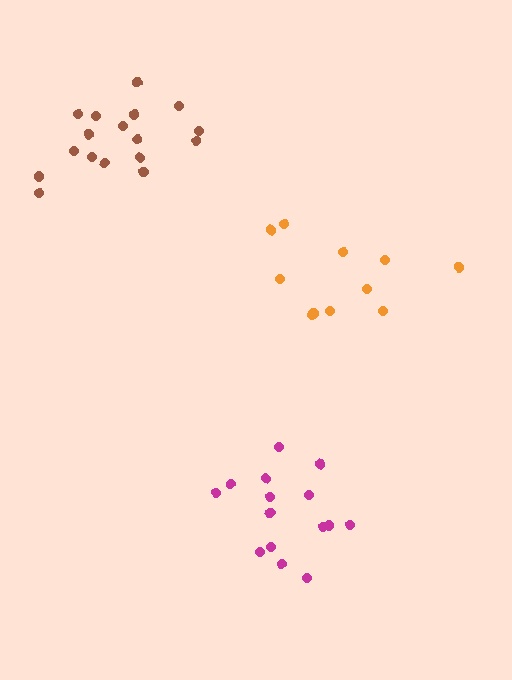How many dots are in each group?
Group 1: 17 dots, Group 2: 15 dots, Group 3: 11 dots (43 total).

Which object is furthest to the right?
The orange cluster is rightmost.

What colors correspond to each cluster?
The clusters are colored: brown, magenta, orange.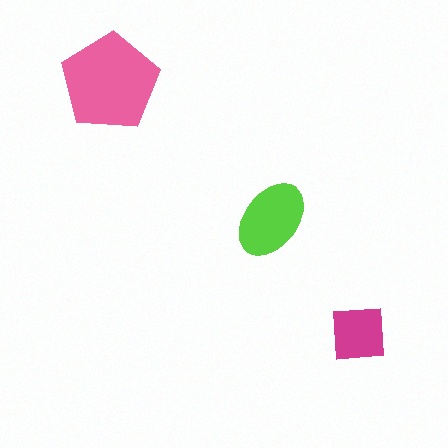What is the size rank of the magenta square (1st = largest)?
3rd.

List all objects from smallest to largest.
The magenta square, the lime ellipse, the pink pentagon.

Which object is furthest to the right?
The magenta square is rightmost.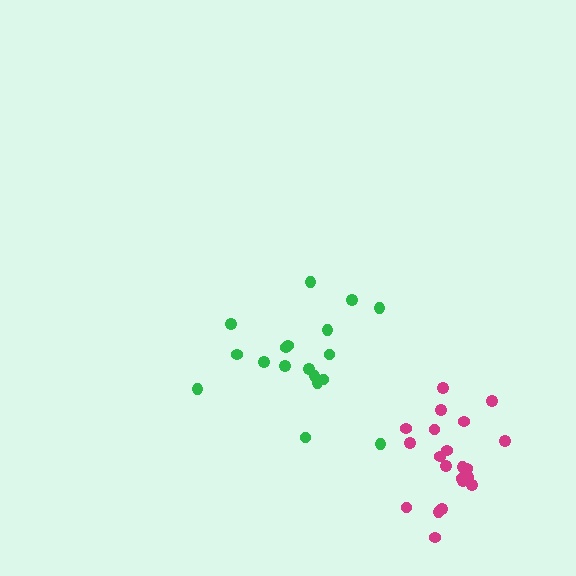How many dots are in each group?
Group 1: 18 dots, Group 2: 21 dots (39 total).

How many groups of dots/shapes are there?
There are 2 groups.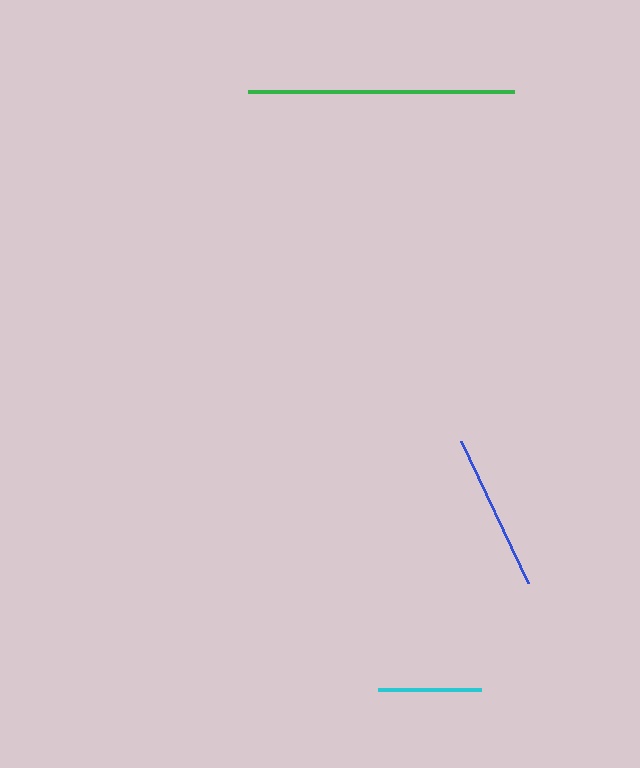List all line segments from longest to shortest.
From longest to shortest: green, blue, cyan.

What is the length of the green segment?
The green segment is approximately 266 pixels long.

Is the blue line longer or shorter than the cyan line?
The blue line is longer than the cyan line.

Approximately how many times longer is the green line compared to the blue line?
The green line is approximately 1.7 times the length of the blue line.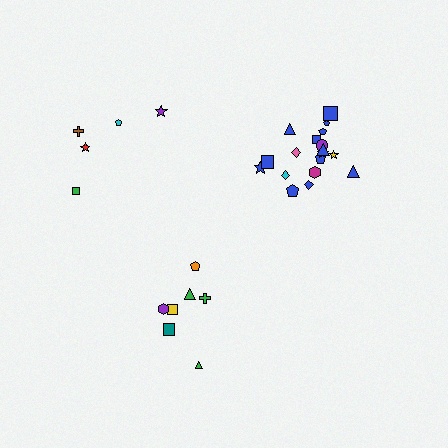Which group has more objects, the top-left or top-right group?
The top-right group.